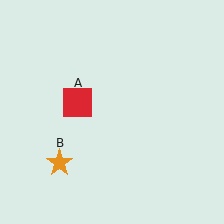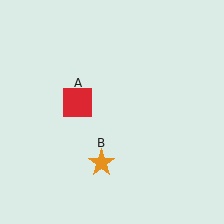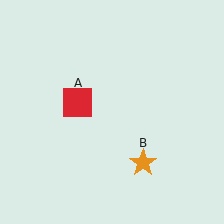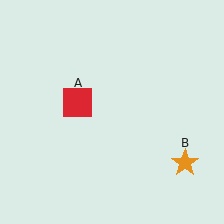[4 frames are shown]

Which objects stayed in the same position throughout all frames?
Red square (object A) remained stationary.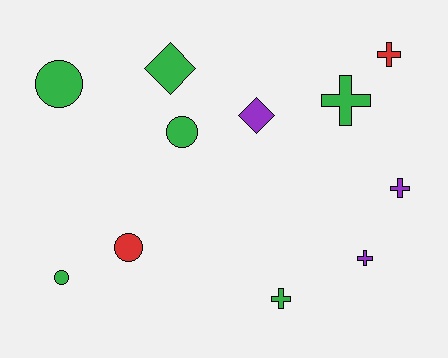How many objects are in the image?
There are 11 objects.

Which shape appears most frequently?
Cross, with 5 objects.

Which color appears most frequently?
Green, with 6 objects.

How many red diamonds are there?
There are no red diamonds.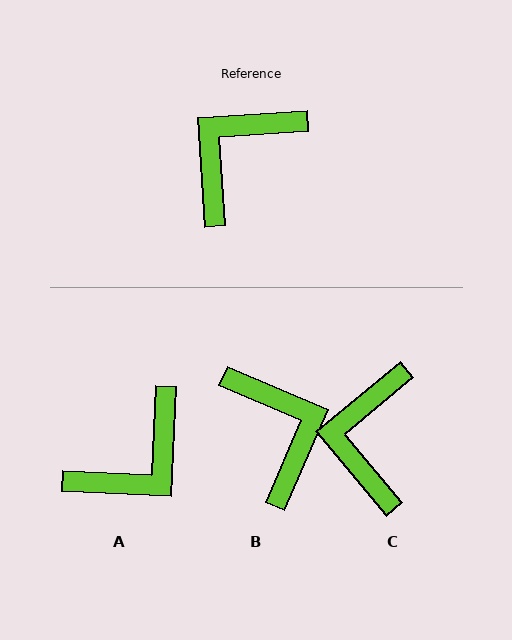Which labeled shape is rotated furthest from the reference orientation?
A, about 174 degrees away.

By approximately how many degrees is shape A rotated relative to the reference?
Approximately 174 degrees counter-clockwise.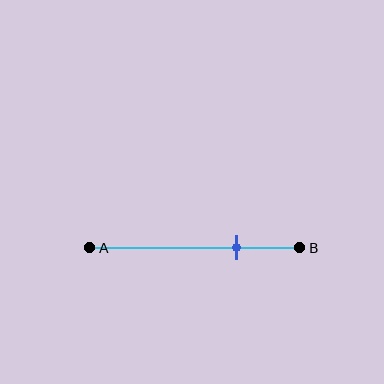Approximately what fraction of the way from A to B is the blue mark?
The blue mark is approximately 70% of the way from A to B.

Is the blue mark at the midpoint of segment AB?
No, the mark is at about 70% from A, not at the 50% midpoint.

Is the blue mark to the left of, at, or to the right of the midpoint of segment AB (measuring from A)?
The blue mark is to the right of the midpoint of segment AB.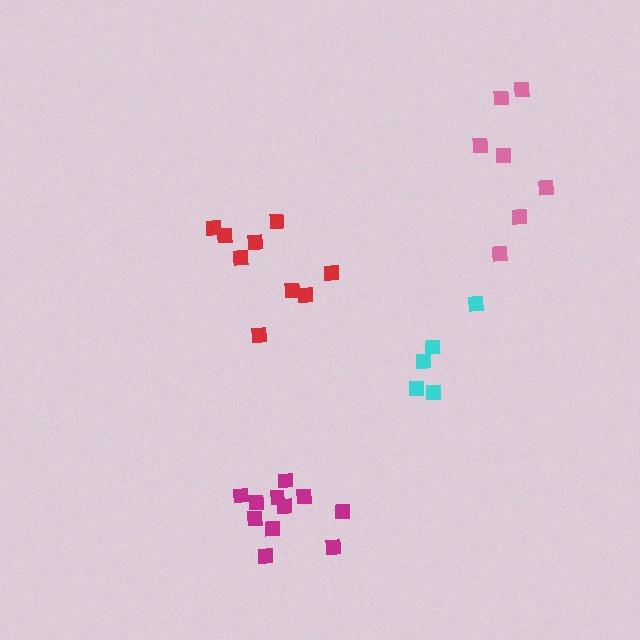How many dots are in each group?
Group 1: 7 dots, Group 2: 9 dots, Group 3: 11 dots, Group 4: 5 dots (32 total).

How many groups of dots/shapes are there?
There are 4 groups.